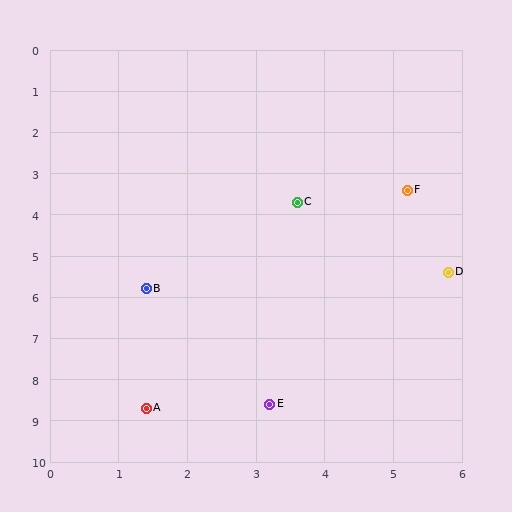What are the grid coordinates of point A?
Point A is at approximately (1.4, 8.7).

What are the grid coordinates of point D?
Point D is at approximately (5.8, 5.4).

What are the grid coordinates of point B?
Point B is at approximately (1.4, 5.8).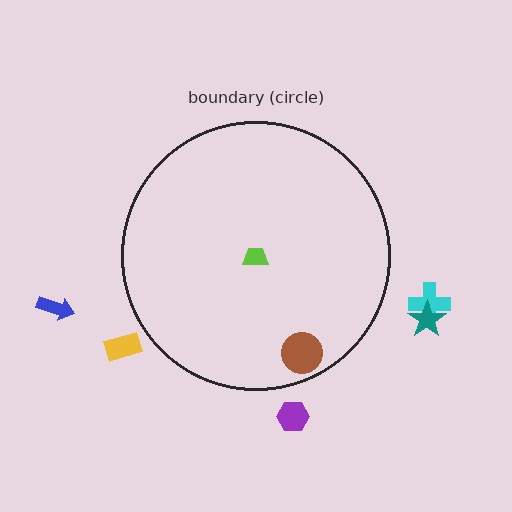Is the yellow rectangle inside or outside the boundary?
Outside.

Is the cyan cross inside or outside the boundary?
Outside.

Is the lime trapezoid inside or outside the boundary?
Inside.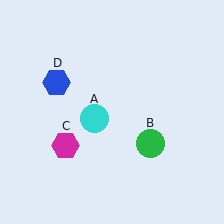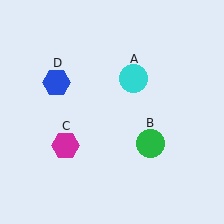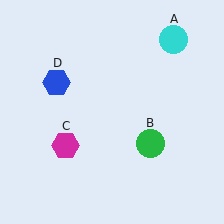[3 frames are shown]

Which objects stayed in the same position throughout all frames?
Green circle (object B) and magenta hexagon (object C) and blue hexagon (object D) remained stationary.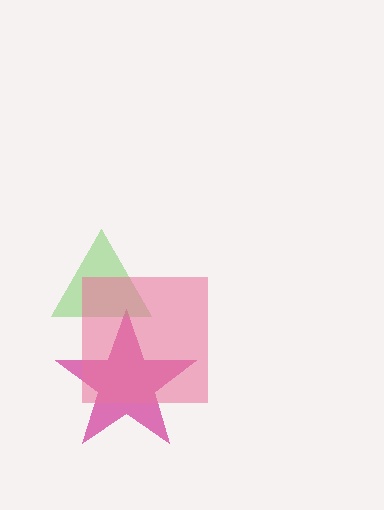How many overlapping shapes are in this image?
There are 3 overlapping shapes in the image.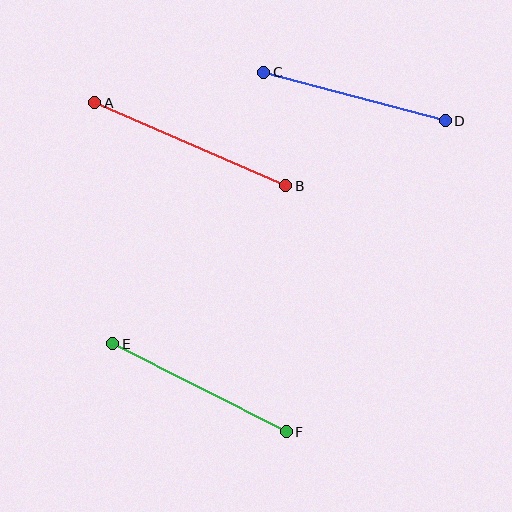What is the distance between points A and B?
The distance is approximately 208 pixels.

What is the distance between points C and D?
The distance is approximately 188 pixels.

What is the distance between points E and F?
The distance is approximately 194 pixels.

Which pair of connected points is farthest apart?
Points A and B are farthest apart.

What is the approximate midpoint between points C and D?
The midpoint is at approximately (354, 96) pixels.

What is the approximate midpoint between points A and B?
The midpoint is at approximately (190, 144) pixels.